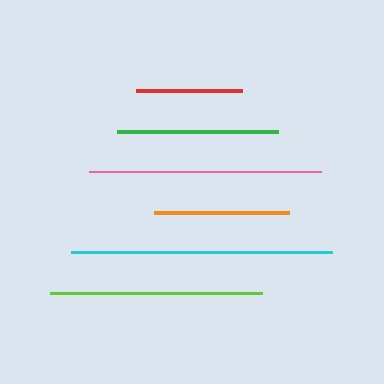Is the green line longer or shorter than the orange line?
The green line is longer than the orange line.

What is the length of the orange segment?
The orange segment is approximately 135 pixels long.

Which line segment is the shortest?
The red line is the shortest at approximately 106 pixels.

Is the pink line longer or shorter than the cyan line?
The cyan line is longer than the pink line.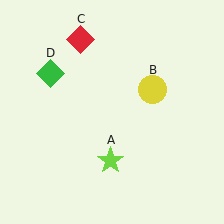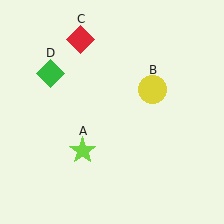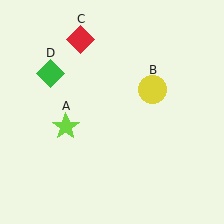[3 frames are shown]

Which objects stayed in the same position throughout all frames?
Yellow circle (object B) and red diamond (object C) and green diamond (object D) remained stationary.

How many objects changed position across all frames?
1 object changed position: lime star (object A).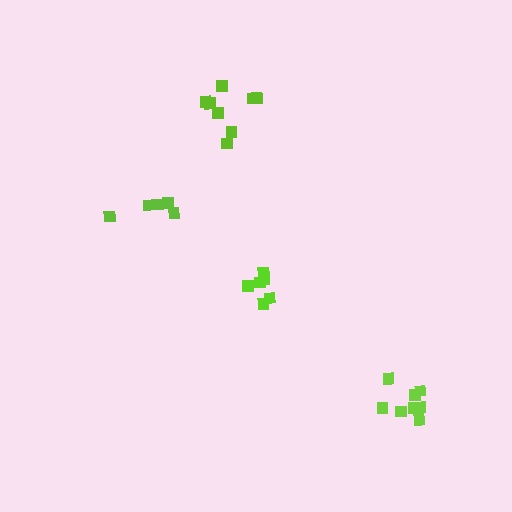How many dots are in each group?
Group 1: 5 dots, Group 2: 8 dots, Group 3: 8 dots, Group 4: 7 dots (28 total).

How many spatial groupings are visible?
There are 4 spatial groupings.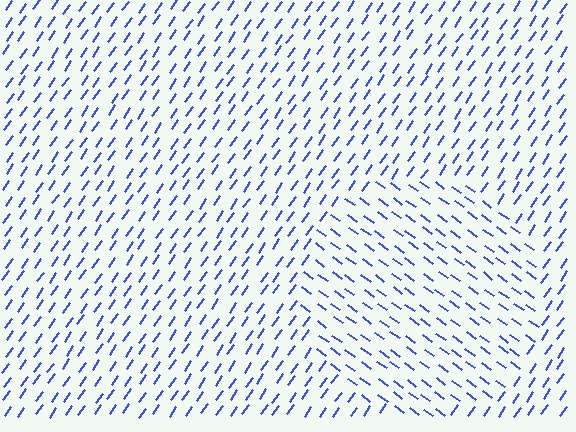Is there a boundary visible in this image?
Yes, there is a texture boundary formed by a change in line orientation.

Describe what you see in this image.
The image is filled with small blue line segments. A circle region in the image has lines oriented differently from the surrounding lines, creating a visible texture boundary.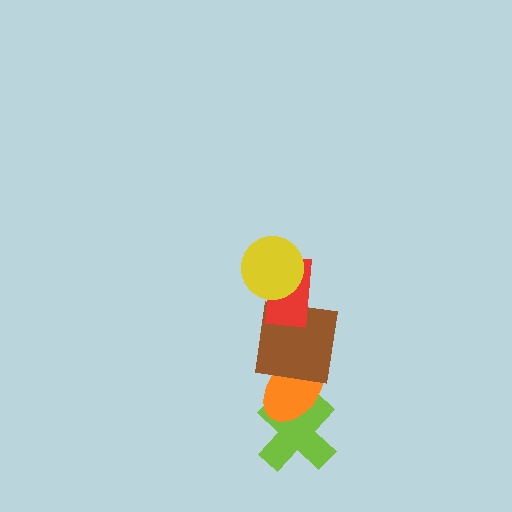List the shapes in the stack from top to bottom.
From top to bottom: the yellow circle, the red rectangle, the brown square, the orange ellipse, the lime cross.